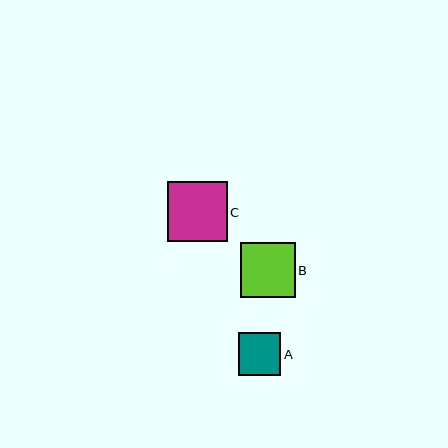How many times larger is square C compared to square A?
Square C is approximately 1.4 times the size of square A.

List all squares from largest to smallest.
From largest to smallest: C, B, A.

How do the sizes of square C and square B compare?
Square C and square B are approximately the same size.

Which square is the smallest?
Square A is the smallest with a size of approximately 42 pixels.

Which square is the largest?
Square C is the largest with a size of approximately 60 pixels.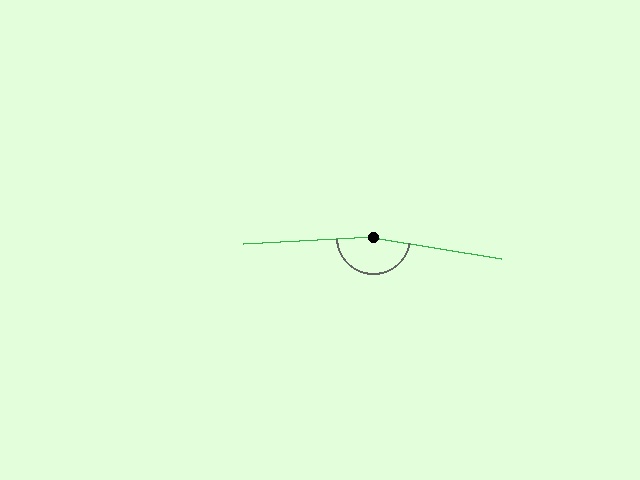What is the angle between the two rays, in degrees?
Approximately 168 degrees.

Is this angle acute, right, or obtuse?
It is obtuse.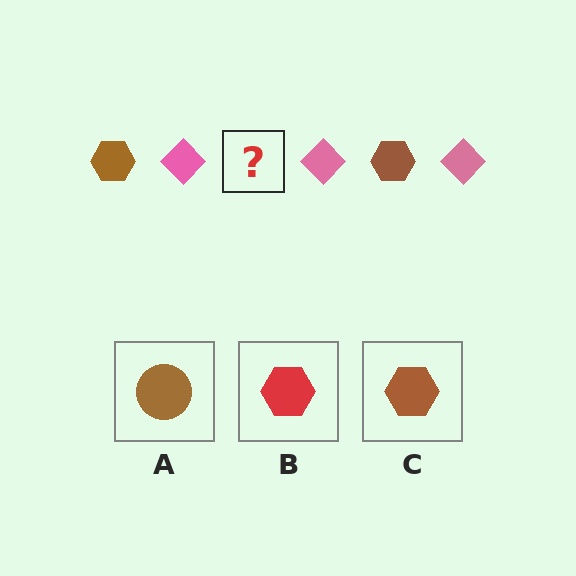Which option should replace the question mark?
Option C.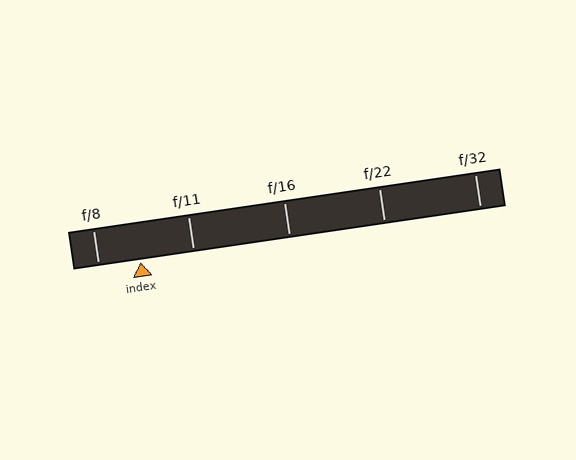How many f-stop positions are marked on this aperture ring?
There are 5 f-stop positions marked.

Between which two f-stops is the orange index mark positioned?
The index mark is between f/8 and f/11.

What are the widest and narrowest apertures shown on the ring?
The widest aperture shown is f/8 and the narrowest is f/32.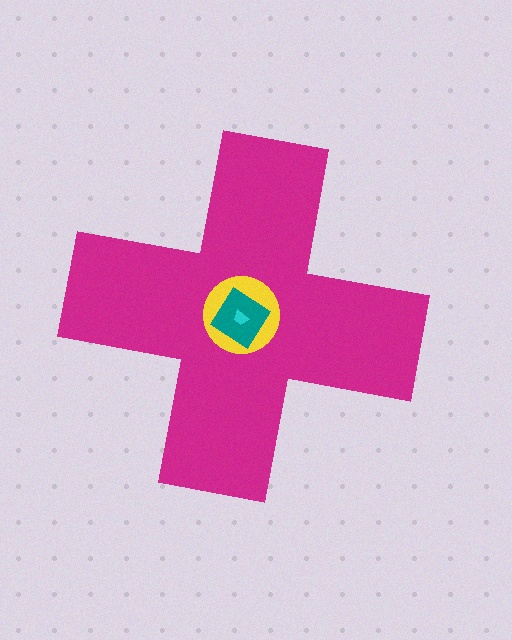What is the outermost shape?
The magenta cross.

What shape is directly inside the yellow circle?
The teal diamond.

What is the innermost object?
The cyan trapezoid.